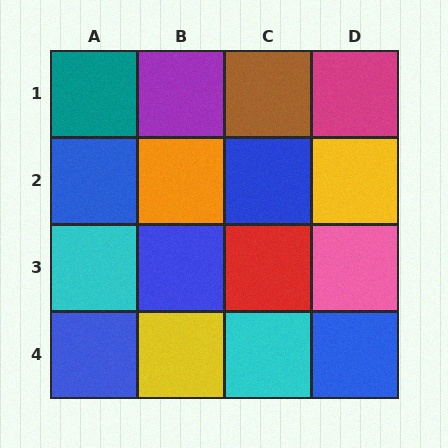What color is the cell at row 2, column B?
Orange.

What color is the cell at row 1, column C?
Brown.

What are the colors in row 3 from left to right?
Cyan, blue, red, pink.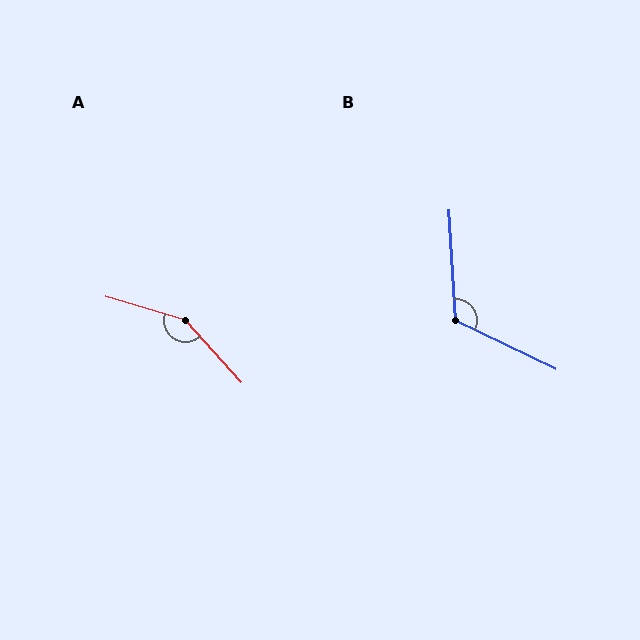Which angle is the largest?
A, at approximately 149 degrees.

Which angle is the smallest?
B, at approximately 119 degrees.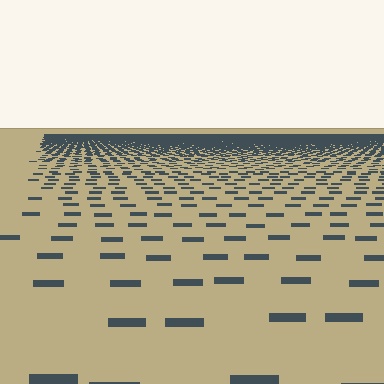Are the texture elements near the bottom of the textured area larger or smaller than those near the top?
Larger. Near the bottom, elements are closer to the viewer and appear at a bigger on-screen size.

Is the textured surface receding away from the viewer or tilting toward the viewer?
The surface is receding away from the viewer. Texture elements get smaller and denser toward the top.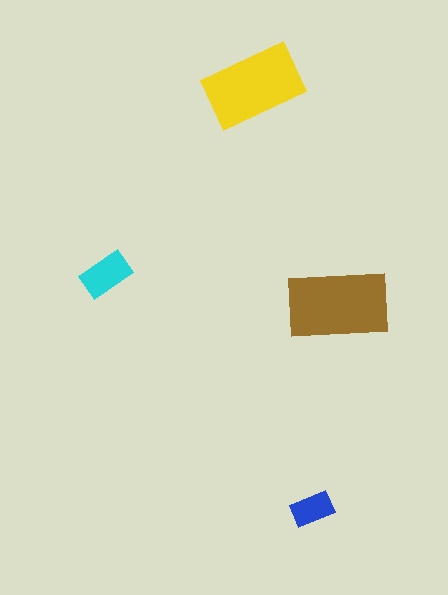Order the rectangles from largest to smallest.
the brown one, the yellow one, the cyan one, the blue one.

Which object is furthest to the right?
The brown rectangle is rightmost.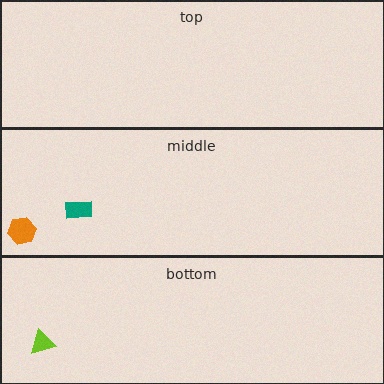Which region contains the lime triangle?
The bottom region.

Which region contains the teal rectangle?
The middle region.